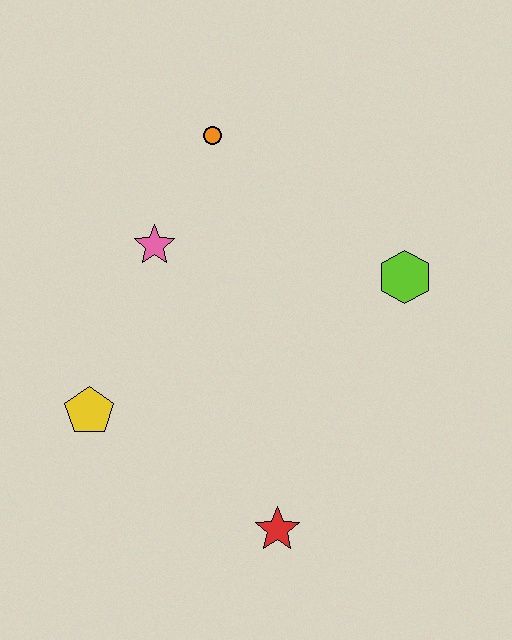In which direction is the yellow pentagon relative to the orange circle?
The yellow pentagon is below the orange circle.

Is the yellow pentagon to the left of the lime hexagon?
Yes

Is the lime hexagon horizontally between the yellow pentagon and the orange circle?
No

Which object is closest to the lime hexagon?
The orange circle is closest to the lime hexagon.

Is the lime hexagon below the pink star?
Yes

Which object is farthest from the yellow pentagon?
The lime hexagon is farthest from the yellow pentagon.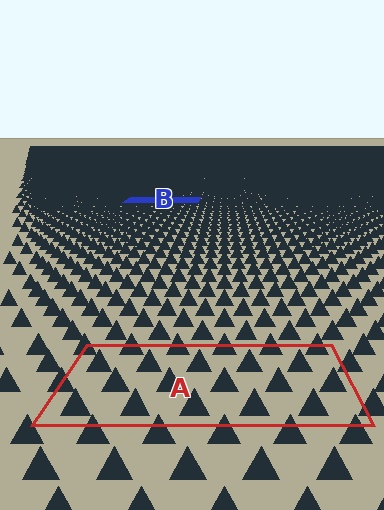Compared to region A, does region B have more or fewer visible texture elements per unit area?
Region B has more texture elements per unit area — they are packed more densely because it is farther away.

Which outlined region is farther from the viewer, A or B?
Region B is farther from the viewer — the texture elements inside it appear smaller and more densely packed.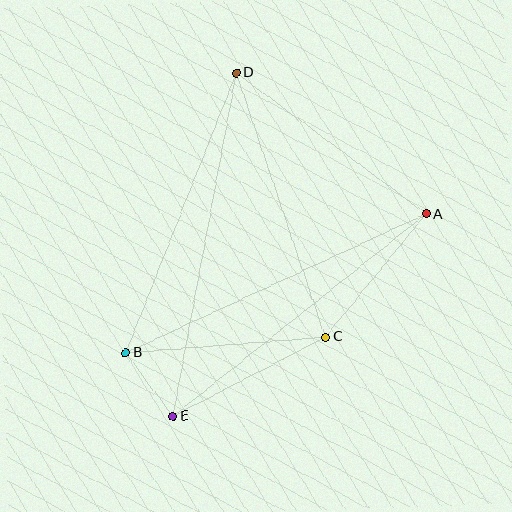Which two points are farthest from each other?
Points D and E are farthest from each other.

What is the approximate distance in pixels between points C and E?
The distance between C and E is approximately 171 pixels.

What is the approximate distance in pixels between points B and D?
The distance between B and D is approximately 301 pixels.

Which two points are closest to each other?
Points B and E are closest to each other.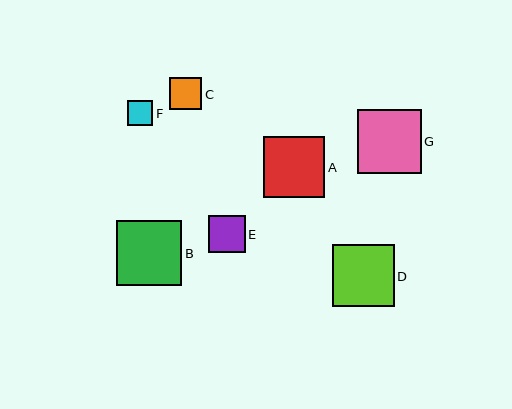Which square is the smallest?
Square F is the smallest with a size of approximately 25 pixels.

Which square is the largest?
Square B is the largest with a size of approximately 65 pixels.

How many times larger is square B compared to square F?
Square B is approximately 2.6 times the size of square F.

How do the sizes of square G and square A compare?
Square G and square A are approximately the same size.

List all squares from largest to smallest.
From largest to smallest: B, G, A, D, E, C, F.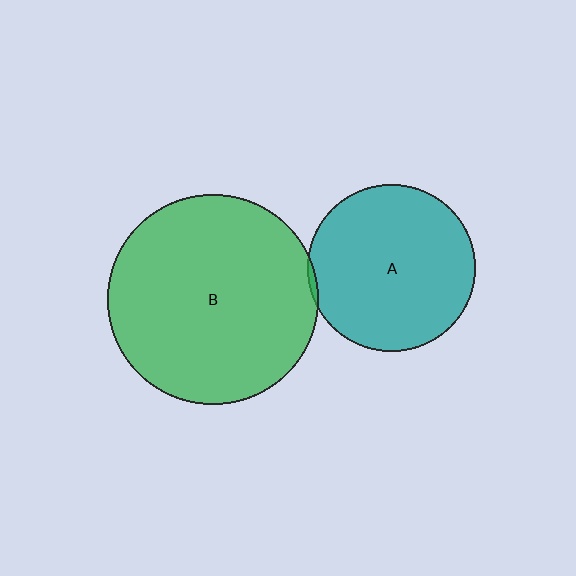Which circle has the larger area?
Circle B (green).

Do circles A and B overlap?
Yes.